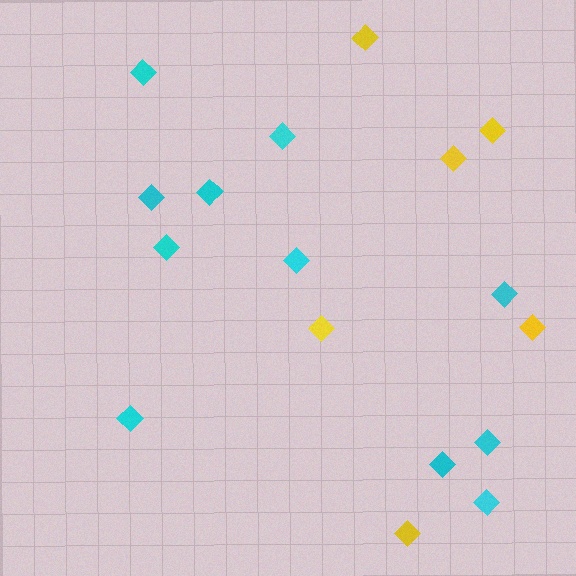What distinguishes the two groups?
There are 2 groups: one group of cyan diamonds (11) and one group of yellow diamonds (6).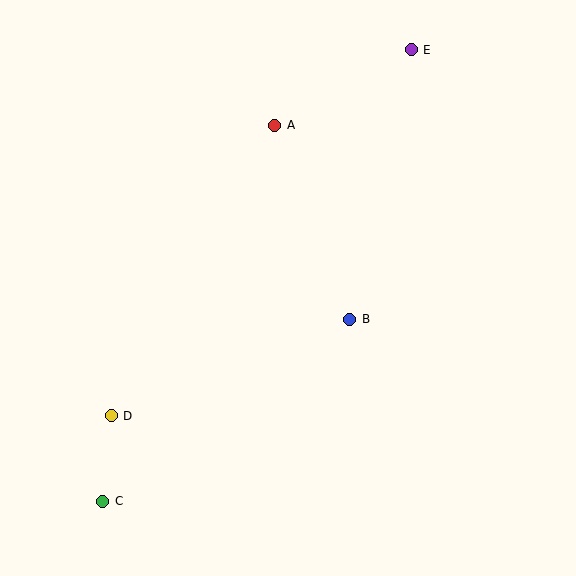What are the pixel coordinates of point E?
Point E is at (411, 50).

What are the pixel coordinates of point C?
Point C is at (103, 501).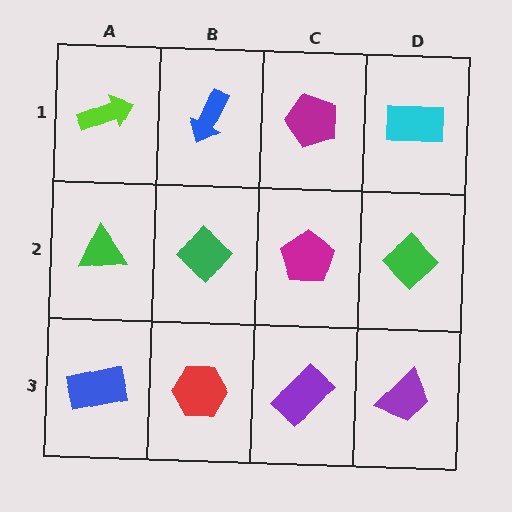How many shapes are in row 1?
4 shapes.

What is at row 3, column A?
A blue rectangle.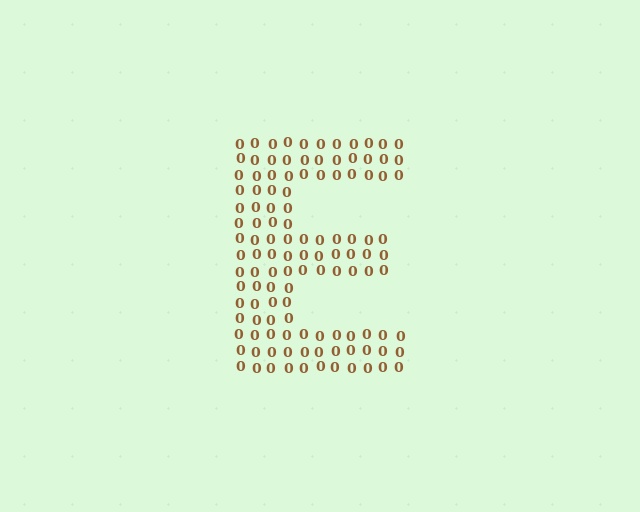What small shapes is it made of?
It is made of small digit 0's.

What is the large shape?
The large shape is the letter E.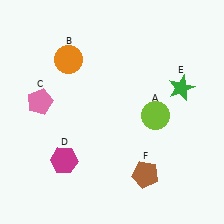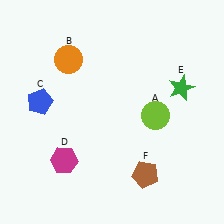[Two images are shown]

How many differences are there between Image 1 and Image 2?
There is 1 difference between the two images.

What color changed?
The pentagon (C) changed from pink in Image 1 to blue in Image 2.